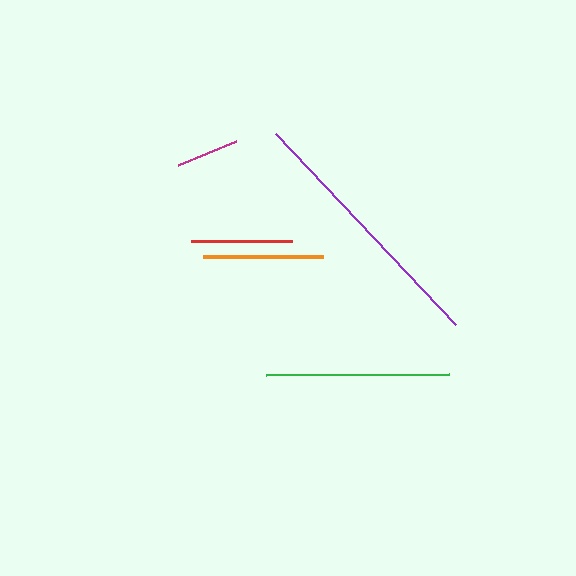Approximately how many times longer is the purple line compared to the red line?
The purple line is approximately 2.6 times the length of the red line.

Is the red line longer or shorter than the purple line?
The purple line is longer than the red line.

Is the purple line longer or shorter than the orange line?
The purple line is longer than the orange line.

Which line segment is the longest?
The purple line is the longest at approximately 263 pixels.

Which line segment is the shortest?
The magenta line is the shortest at approximately 62 pixels.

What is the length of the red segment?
The red segment is approximately 101 pixels long.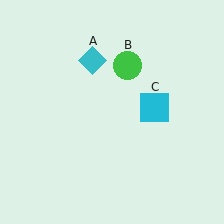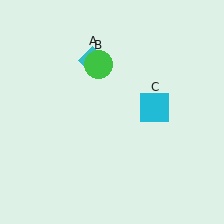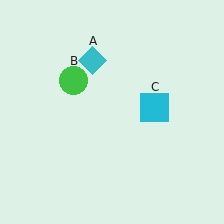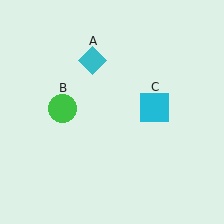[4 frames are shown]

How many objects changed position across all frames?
1 object changed position: green circle (object B).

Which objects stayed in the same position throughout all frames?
Cyan diamond (object A) and cyan square (object C) remained stationary.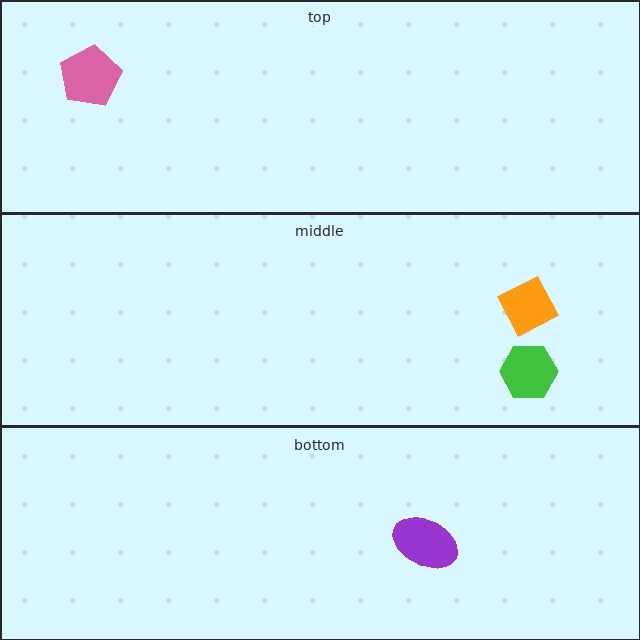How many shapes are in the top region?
1.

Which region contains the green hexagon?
The middle region.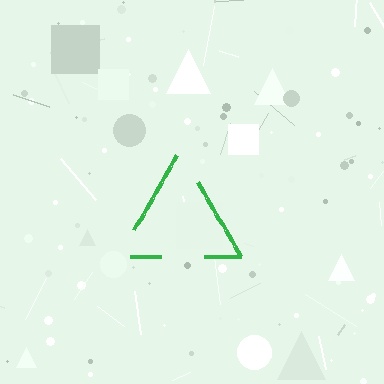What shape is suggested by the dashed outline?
The dashed outline suggests a triangle.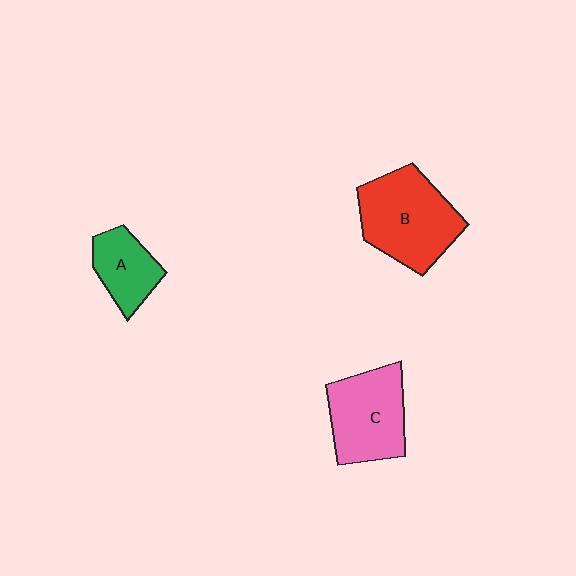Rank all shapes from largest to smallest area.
From largest to smallest: B (red), C (pink), A (green).